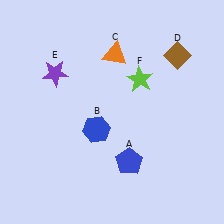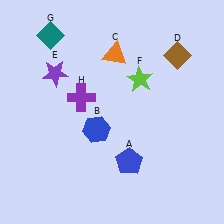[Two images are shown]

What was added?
A teal diamond (G), a purple cross (H) were added in Image 2.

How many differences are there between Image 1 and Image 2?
There are 2 differences between the two images.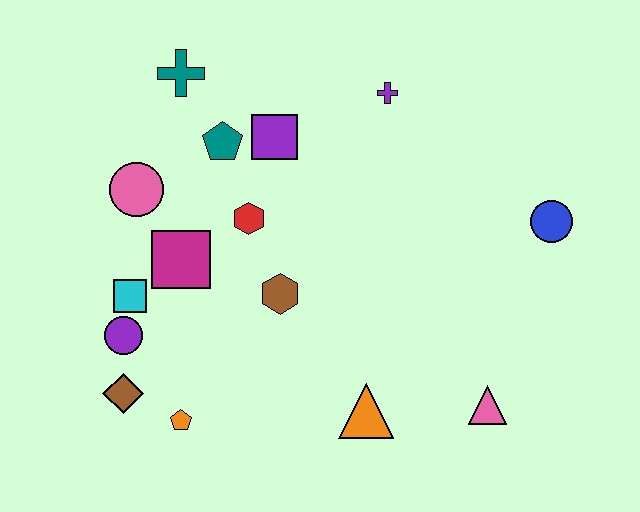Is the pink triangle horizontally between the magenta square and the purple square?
No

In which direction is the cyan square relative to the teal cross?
The cyan square is below the teal cross.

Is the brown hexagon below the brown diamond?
No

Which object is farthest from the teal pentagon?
The pink triangle is farthest from the teal pentagon.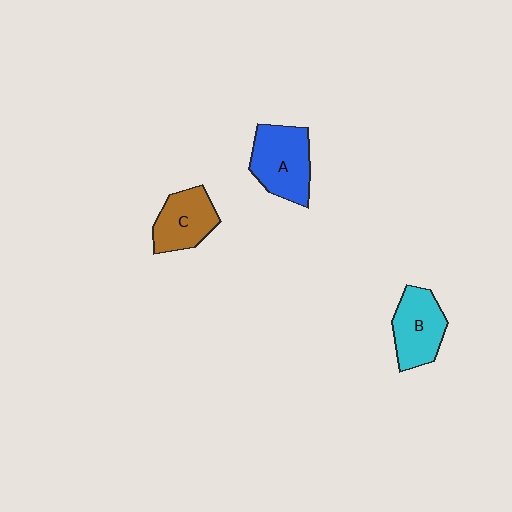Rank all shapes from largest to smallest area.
From largest to smallest: A (blue), B (cyan), C (brown).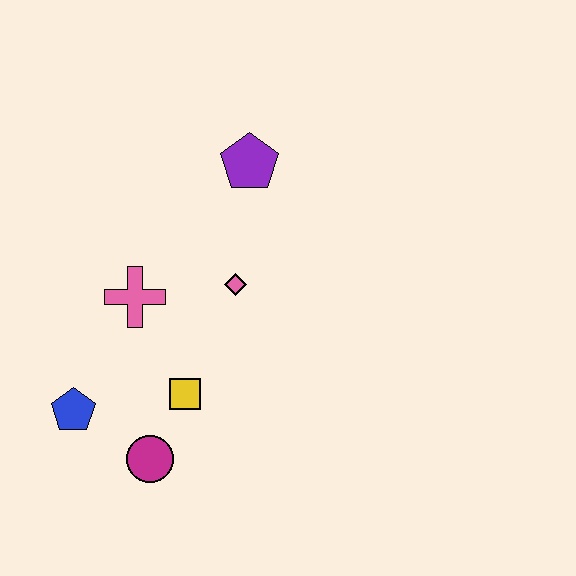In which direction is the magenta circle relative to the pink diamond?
The magenta circle is below the pink diamond.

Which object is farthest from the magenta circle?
The purple pentagon is farthest from the magenta circle.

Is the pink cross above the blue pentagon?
Yes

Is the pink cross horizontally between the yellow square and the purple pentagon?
No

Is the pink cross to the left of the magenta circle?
Yes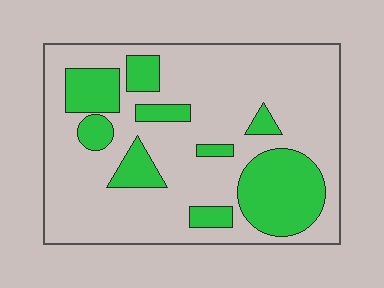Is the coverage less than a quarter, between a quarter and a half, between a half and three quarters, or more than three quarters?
Between a quarter and a half.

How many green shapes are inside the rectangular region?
9.